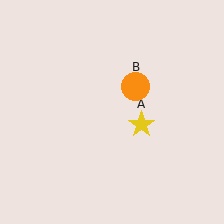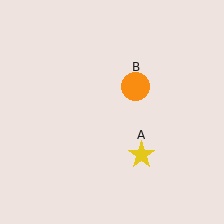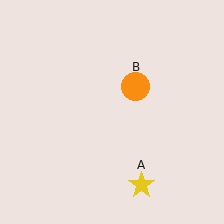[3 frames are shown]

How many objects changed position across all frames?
1 object changed position: yellow star (object A).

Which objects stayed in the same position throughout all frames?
Orange circle (object B) remained stationary.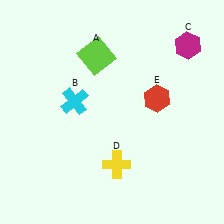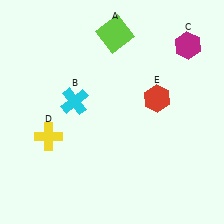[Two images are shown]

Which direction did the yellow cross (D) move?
The yellow cross (D) moved left.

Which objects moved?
The objects that moved are: the lime square (A), the yellow cross (D).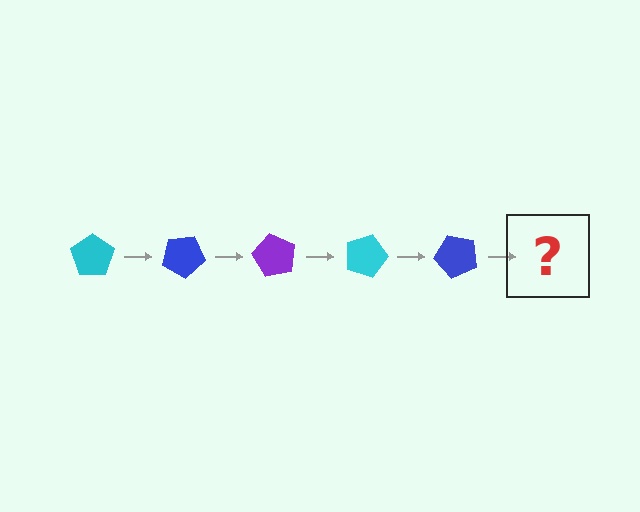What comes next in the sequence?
The next element should be a purple pentagon, rotated 150 degrees from the start.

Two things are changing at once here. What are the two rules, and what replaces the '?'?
The two rules are that it rotates 30 degrees each step and the color cycles through cyan, blue, and purple. The '?' should be a purple pentagon, rotated 150 degrees from the start.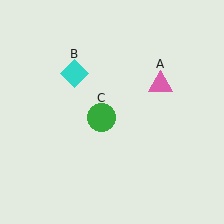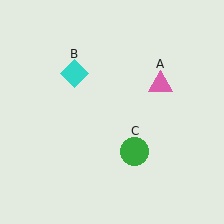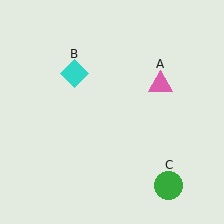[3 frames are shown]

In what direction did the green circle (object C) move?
The green circle (object C) moved down and to the right.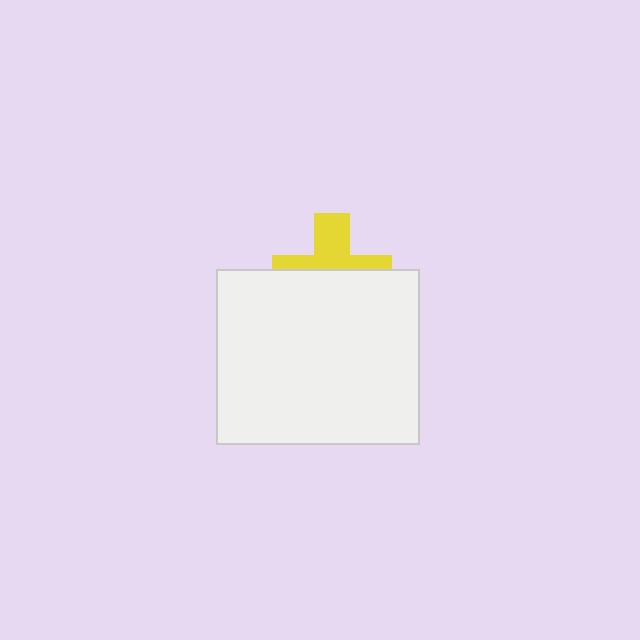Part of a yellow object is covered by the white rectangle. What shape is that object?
It is a cross.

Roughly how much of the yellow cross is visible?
A small part of it is visible (roughly 43%).